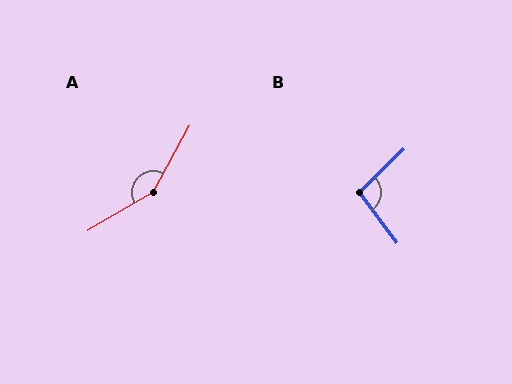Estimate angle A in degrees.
Approximately 149 degrees.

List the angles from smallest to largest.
B (98°), A (149°).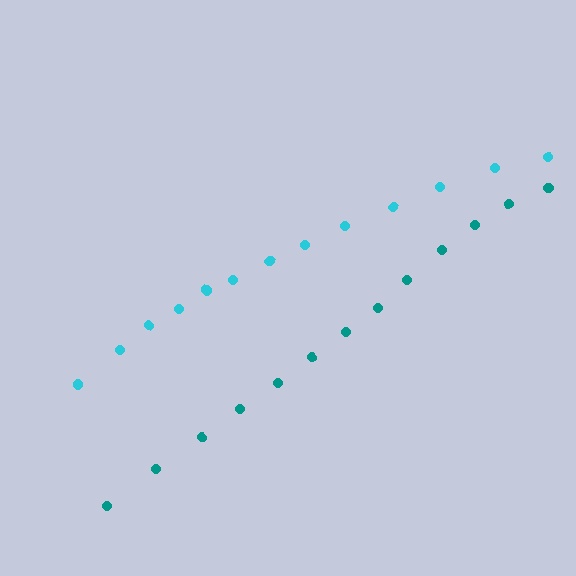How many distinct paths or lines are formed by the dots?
There are 2 distinct paths.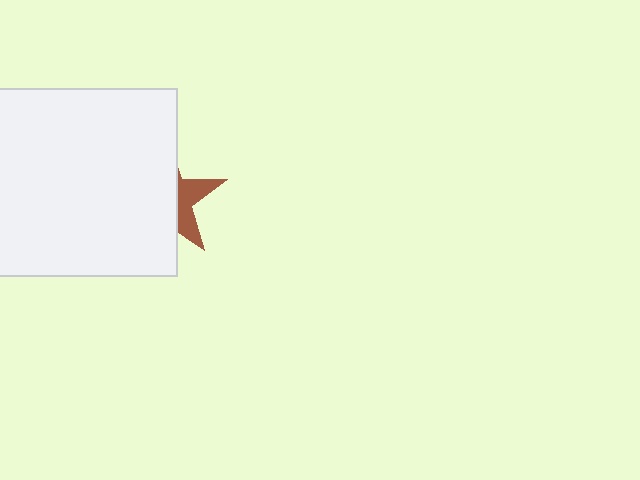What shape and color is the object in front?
The object in front is a white square.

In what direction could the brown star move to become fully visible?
The brown star could move right. That would shift it out from behind the white square entirely.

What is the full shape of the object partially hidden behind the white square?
The partially hidden object is a brown star.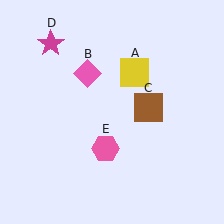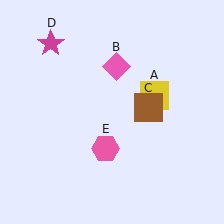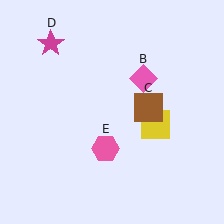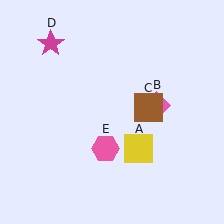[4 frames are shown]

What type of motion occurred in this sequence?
The yellow square (object A), pink diamond (object B) rotated clockwise around the center of the scene.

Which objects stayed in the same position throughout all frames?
Brown square (object C) and magenta star (object D) and pink hexagon (object E) remained stationary.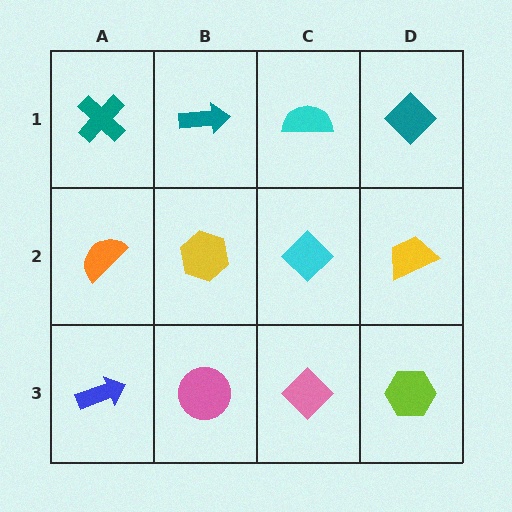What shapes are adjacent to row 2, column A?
A teal cross (row 1, column A), a blue arrow (row 3, column A), a yellow hexagon (row 2, column B).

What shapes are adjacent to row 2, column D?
A teal diamond (row 1, column D), a lime hexagon (row 3, column D), a cyan diamond (row 2, column C).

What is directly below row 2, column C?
A pink diamond.